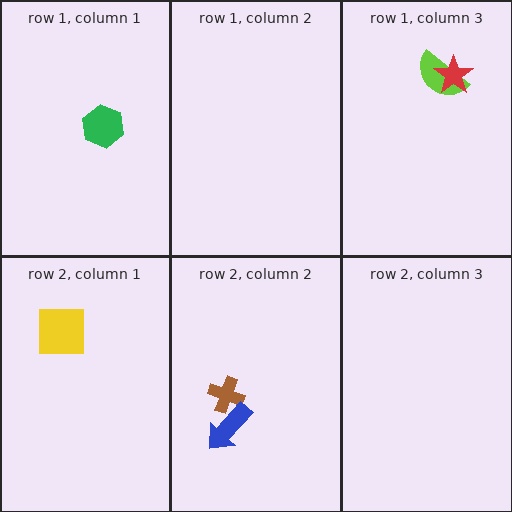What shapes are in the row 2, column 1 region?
The yellow square.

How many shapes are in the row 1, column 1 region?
1.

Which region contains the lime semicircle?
The row 1, column 3 region.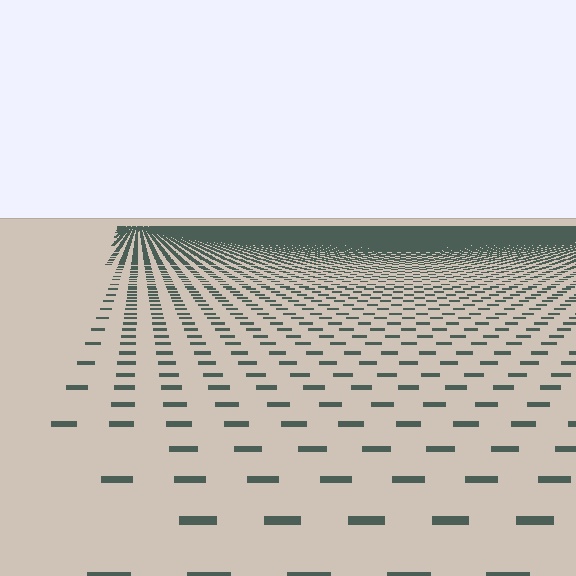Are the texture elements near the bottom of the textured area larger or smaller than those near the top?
Larger. Near the bottom, elements are closer to the viewer and appear at a bigger on-screen size.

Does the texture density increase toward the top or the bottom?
Density increases toward the top.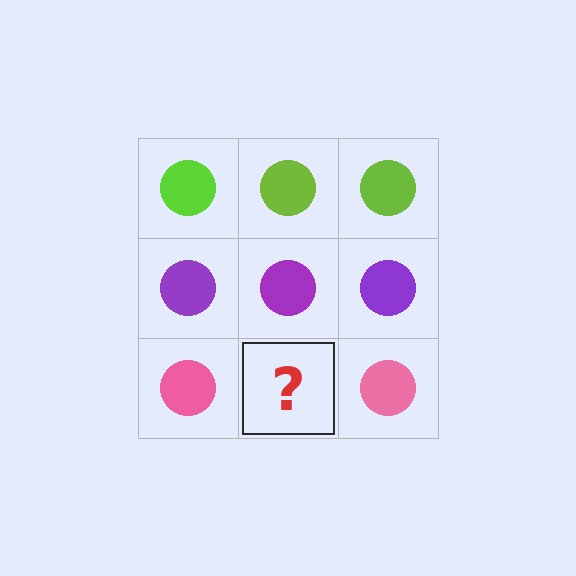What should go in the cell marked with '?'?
The missing cell should contain a pink circle.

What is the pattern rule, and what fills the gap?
The rule is that each row has a consistent color. The gap should be filled with a pink circle.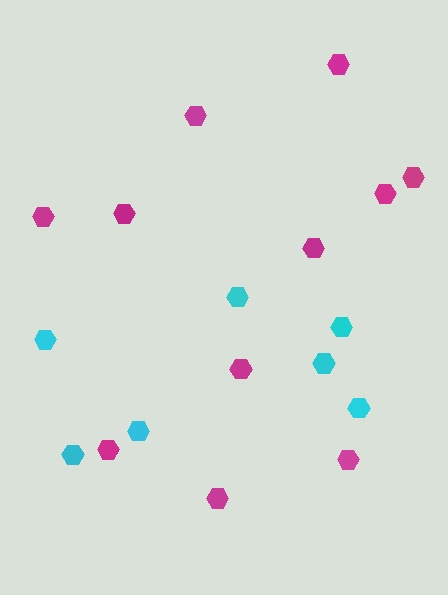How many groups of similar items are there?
There are 2 groups: one group of magenta hexagons (11) and one group of cyan hexagons (7).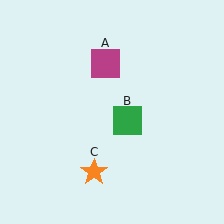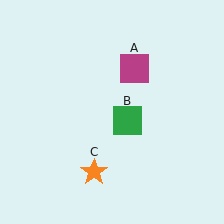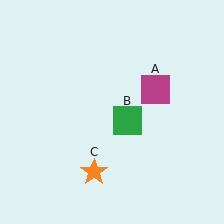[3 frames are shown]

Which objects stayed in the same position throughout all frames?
Green square (object B) and orange star (object C) remained stationary.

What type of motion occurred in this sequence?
The magenta square (object A) rotated clockwise around the center of the scene.